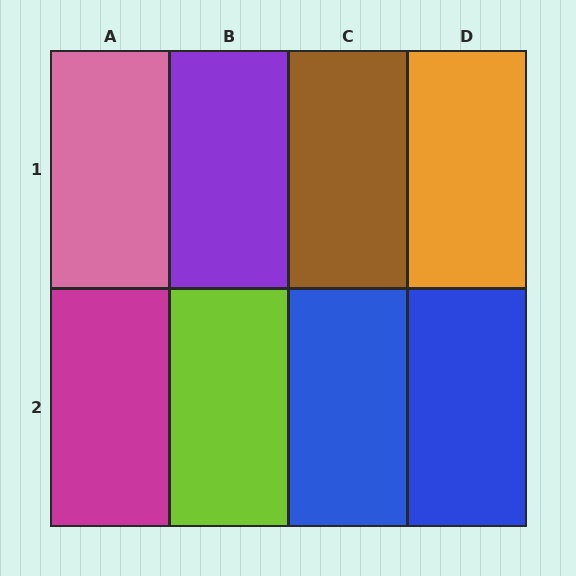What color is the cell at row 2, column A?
Magenta.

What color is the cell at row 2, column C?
Blue.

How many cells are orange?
1 cell is orange.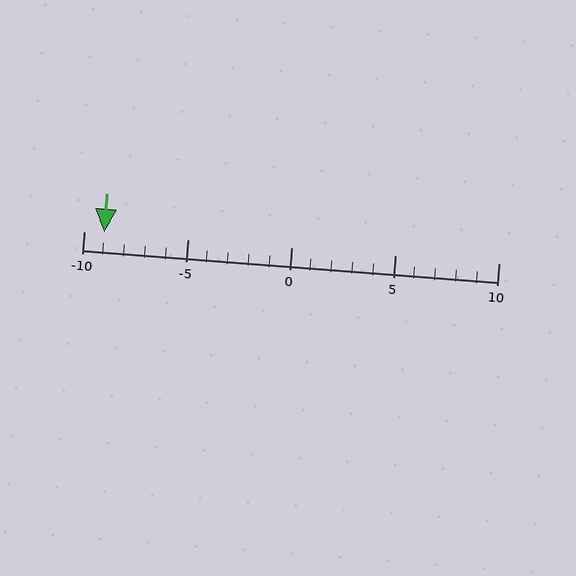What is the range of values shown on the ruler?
The ruler shows values from -10 to 10.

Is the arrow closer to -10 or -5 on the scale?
The arrow is closer to -10.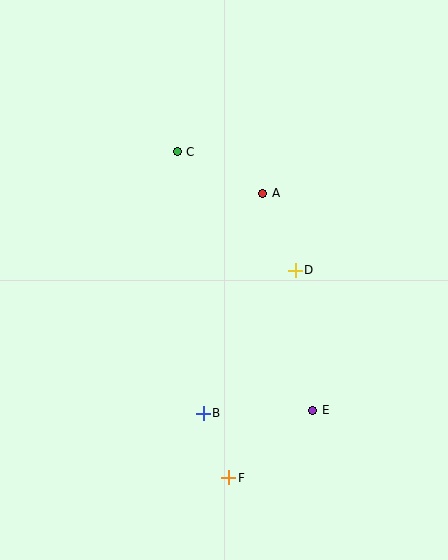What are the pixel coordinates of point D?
Point D is at (295, 270).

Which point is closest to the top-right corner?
Point A is closest to the top-right corner.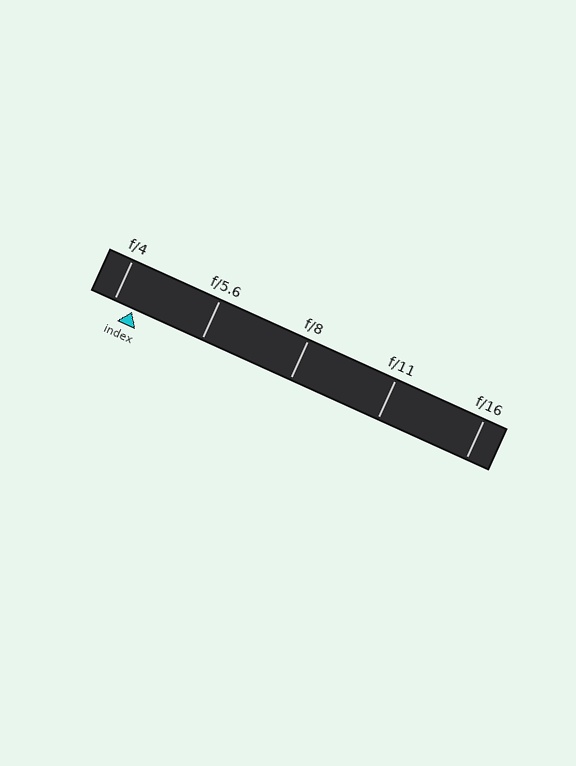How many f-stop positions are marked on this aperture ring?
There are 5 f-stop positions marked.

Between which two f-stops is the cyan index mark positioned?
The index mark is between f/4 and f/5.6.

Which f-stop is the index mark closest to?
The index mark is closest to f/4.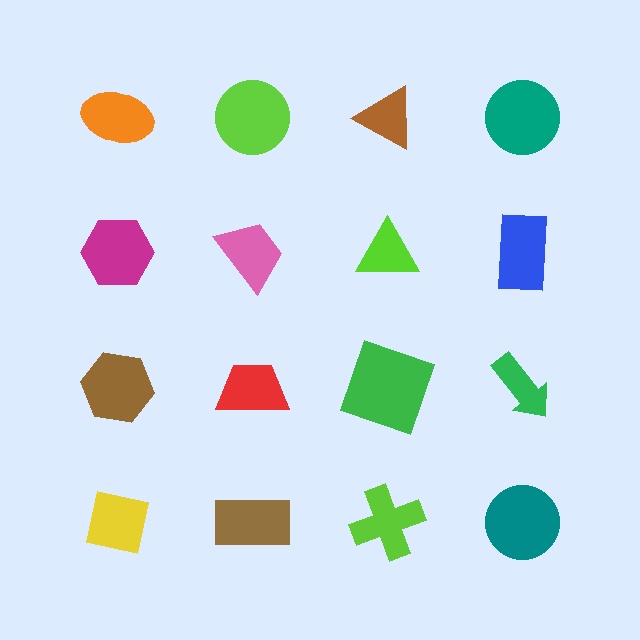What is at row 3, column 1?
A brown hexagon.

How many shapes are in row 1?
4 shapes.